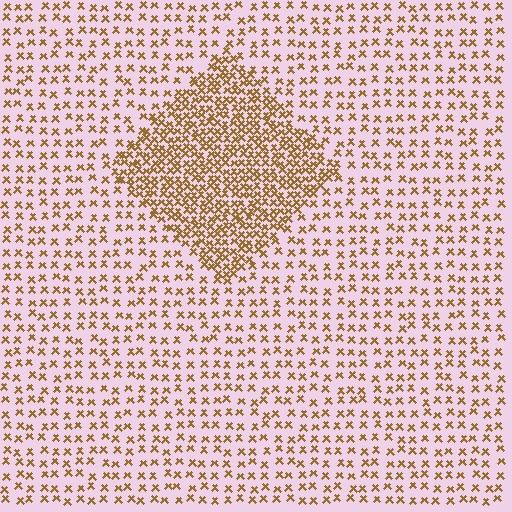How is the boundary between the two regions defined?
The boundary is defined by a change in element density (approximately 2.4x ratio). All elements are the same color, size, and shape.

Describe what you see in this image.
The image contains small brown elements arranged at two different densities. A diamond-shaped region is visible where the elements are more densely packed than the surrounding area.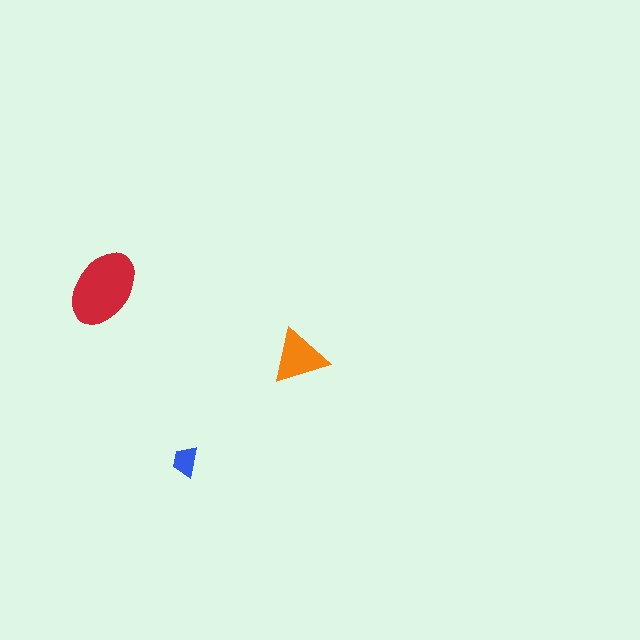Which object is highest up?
The red ellipse is topmost.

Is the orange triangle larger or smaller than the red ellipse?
Smaller.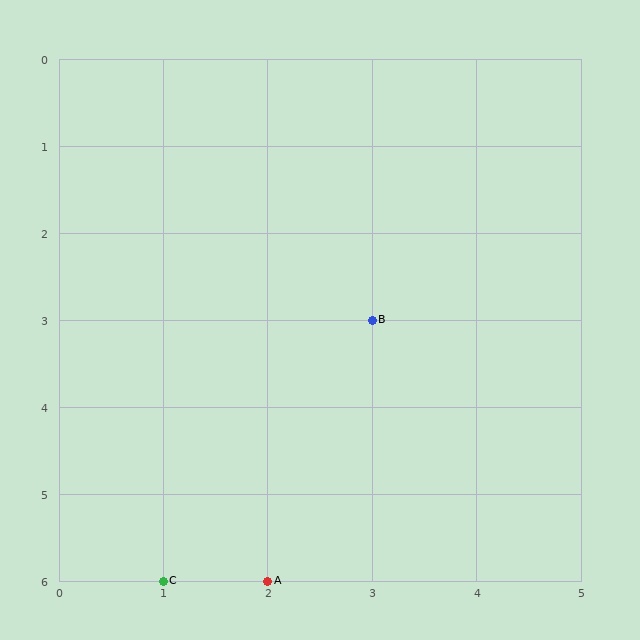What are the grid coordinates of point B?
Point B is at grid coordinates (3, 3).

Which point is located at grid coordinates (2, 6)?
Point A is at (2, 6).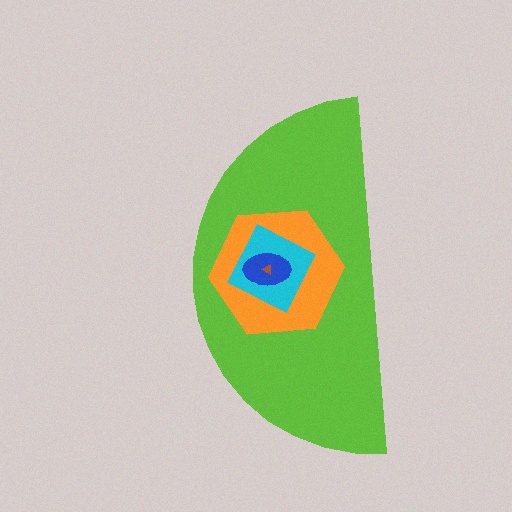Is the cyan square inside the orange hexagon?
Yes.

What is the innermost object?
The brown triangle.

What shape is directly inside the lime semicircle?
The orange hexagon.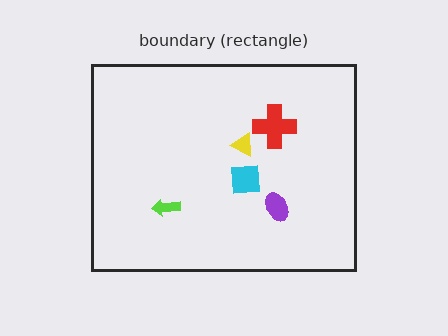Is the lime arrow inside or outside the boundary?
Inside.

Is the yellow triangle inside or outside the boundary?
Inside.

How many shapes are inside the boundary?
5 inside, 0 outside.